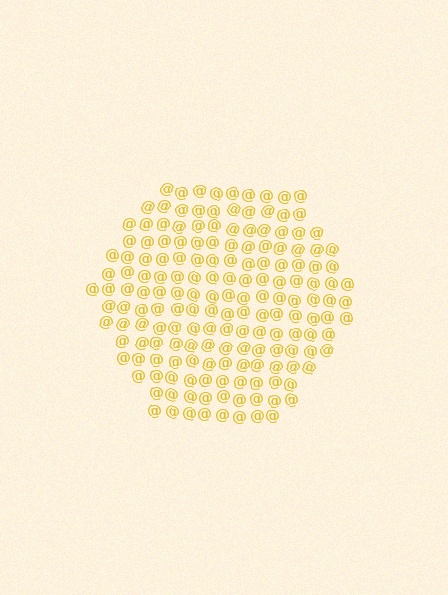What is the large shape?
The large shape is a hexagon.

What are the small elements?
The small elements are at signs.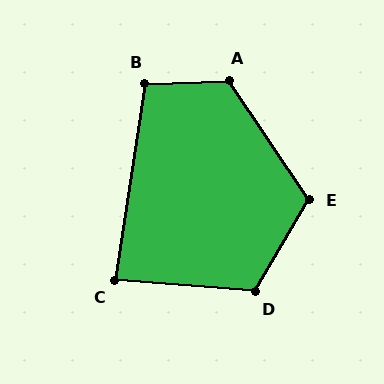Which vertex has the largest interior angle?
A, at approximately 121 degrees.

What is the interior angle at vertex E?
Approximately 116 degrees (obtuse).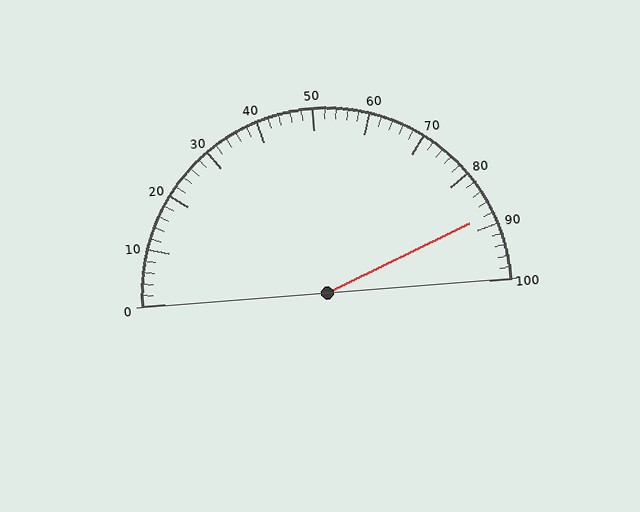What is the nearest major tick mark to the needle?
The nearest major tick mark is 90.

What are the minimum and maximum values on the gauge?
The gauge ranges from 0 to 100.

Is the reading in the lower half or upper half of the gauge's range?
The reading is in the upper half of the range (0 to 100).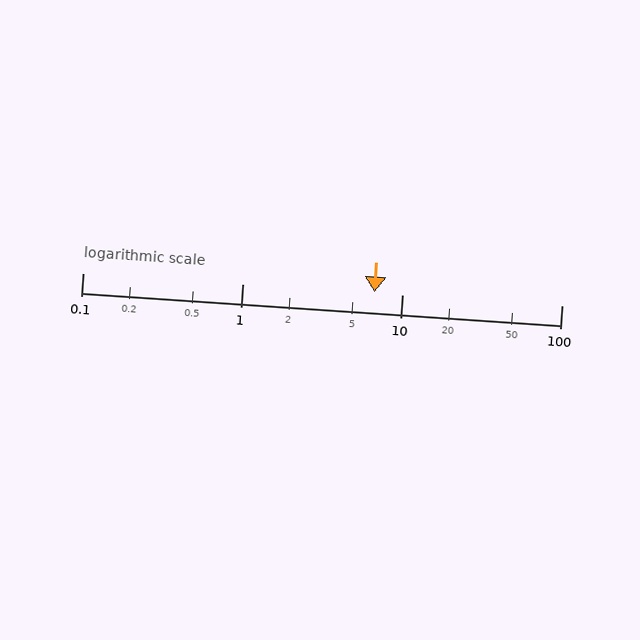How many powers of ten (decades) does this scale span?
The scale spans 3 decades, from 0.1 to 100.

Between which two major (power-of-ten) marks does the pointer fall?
The pointer is between 1 and 10.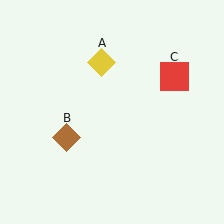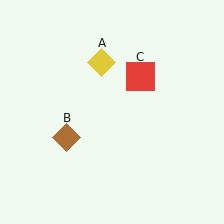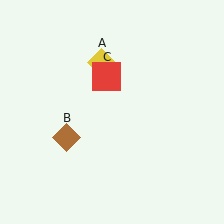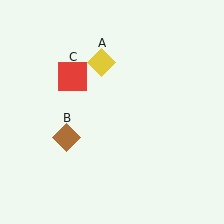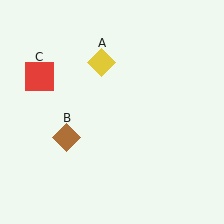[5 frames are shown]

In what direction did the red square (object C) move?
The red square (object C) moved left.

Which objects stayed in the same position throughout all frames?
Yellow diamond (object A) and brown diamond (object B) remained stationary.